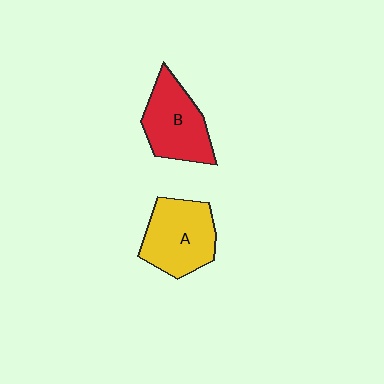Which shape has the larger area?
Shape A (yellow).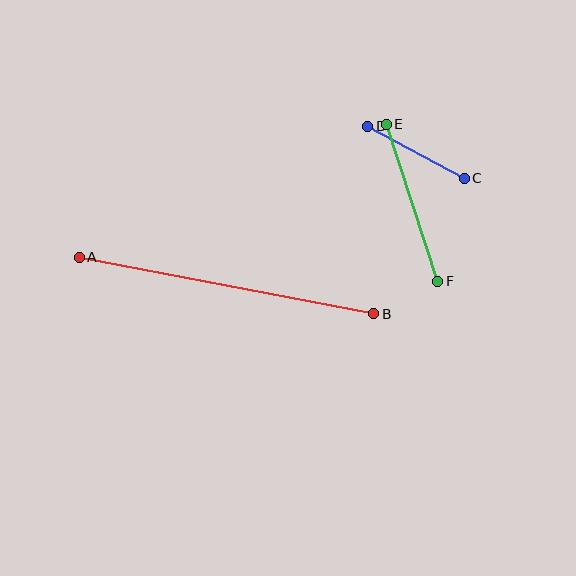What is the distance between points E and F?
The distance is approximately 165 pixels.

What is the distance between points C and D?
The distance is approximately 109 pixels.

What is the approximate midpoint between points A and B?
The midpoint is at approximately (227, 286) pixels.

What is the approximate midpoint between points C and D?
The midpoint is at approximately (416, 152) pixels.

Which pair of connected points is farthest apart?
Points A and B are farthest apart.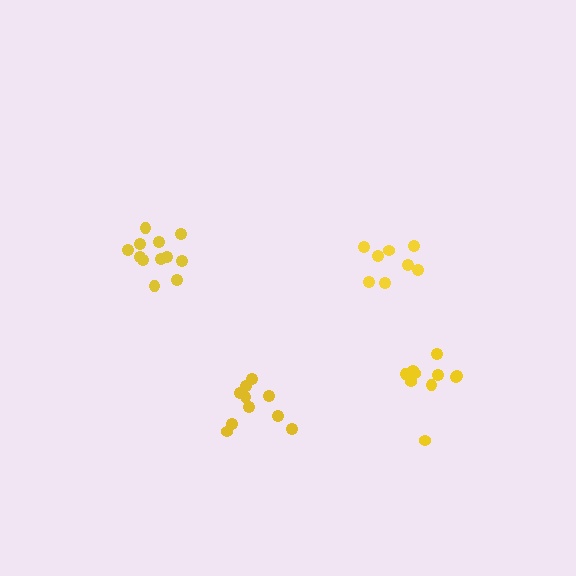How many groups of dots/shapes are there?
There are 4 groups.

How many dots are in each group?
Group 1: 12 dots, Group 2: 10 dots, Group 3: 10 dots, Group 4: 8 dots (40 total).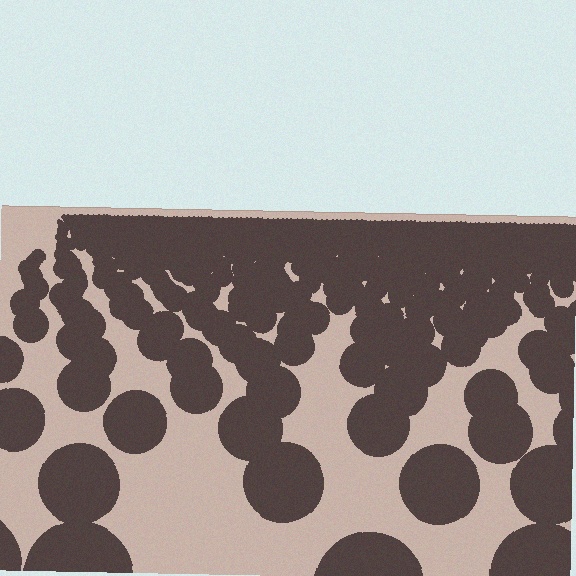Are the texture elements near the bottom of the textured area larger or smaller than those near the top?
Larger. Near the bottom, elements are closer to the viewer and appear at a bigger on-screen size.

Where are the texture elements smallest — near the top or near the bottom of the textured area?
Near the top.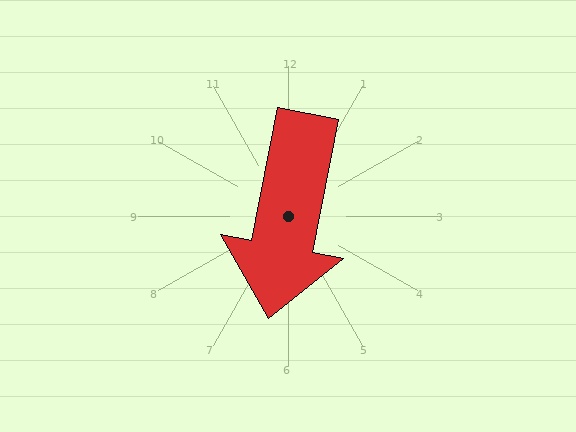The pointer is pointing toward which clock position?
Roughly 6 o'clock.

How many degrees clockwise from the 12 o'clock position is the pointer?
Approximately 191 degrees.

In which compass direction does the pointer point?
South.